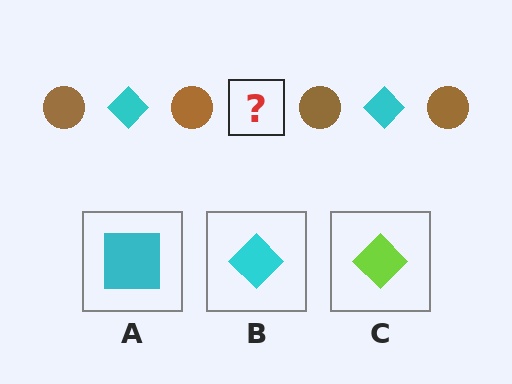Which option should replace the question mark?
Option B.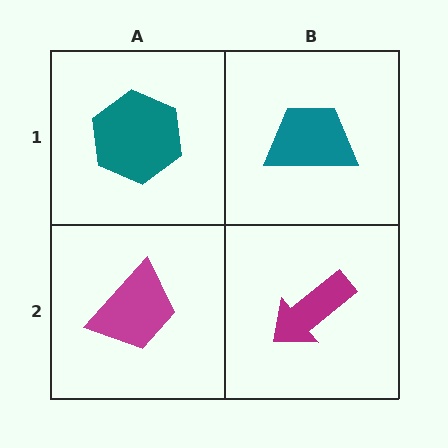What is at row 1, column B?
A teal trapezoid.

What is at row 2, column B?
A magenta arrow.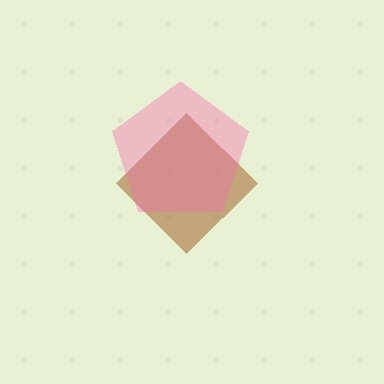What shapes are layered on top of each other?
The layered shapes are: a brown diamond, a pink pentagon.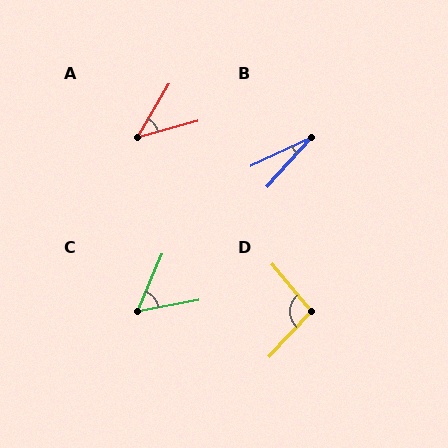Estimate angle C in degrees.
Approximately 57 degrees.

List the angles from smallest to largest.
B (24°), A (44°), C (57°), D (97°).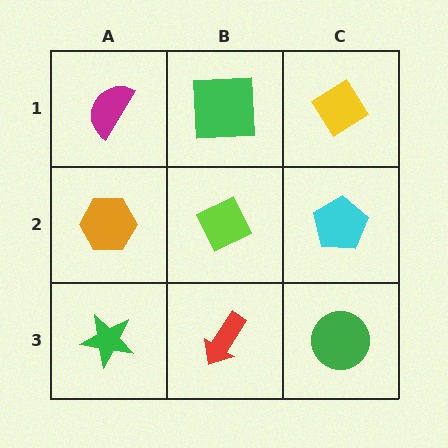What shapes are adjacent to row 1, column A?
An orange hexagon (row 2, column A), a green square (row 1, column B).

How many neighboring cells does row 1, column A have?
2.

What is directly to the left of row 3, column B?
A green star.